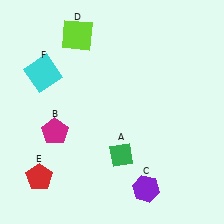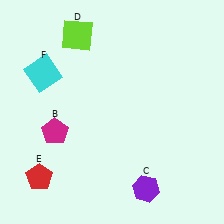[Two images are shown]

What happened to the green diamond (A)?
The green diamond (A) was removed in Image 2. It was in the bottom-right area of Image 1.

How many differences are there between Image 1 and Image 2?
There is 1 difference between the two images.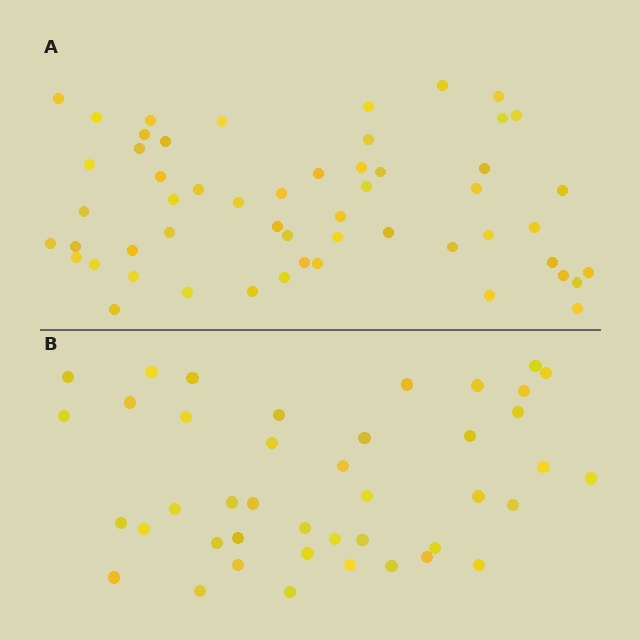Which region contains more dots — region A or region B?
Region A (the top region) has more dots.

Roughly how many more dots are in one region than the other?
Region A has roughly 12 or so more dots than region B.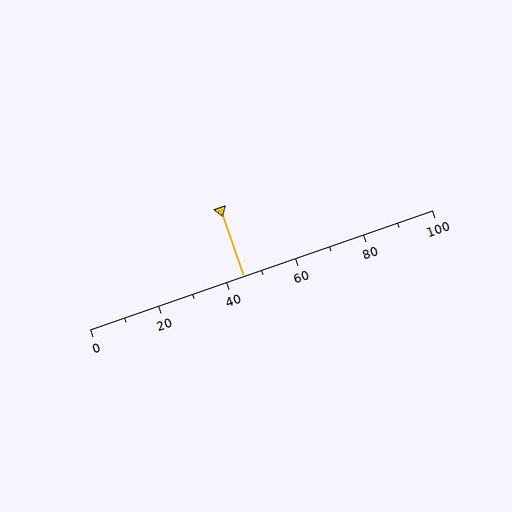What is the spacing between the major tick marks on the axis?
The major ticks are spaced 20 apart.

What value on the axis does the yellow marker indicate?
The marker indicates approximately 45.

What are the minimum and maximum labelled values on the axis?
The axis runs from 0 to 100.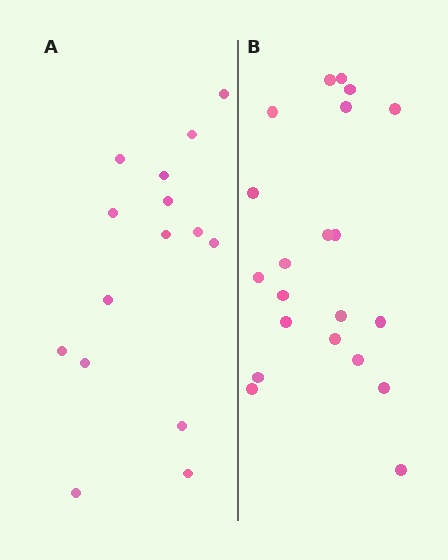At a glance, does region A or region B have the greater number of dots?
Region B (the right region) has more dots.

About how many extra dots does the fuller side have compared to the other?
Region B has about 6 more dots than region A.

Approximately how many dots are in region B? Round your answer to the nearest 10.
About 20 dots. (The exact count is 21, which rounds to 20.)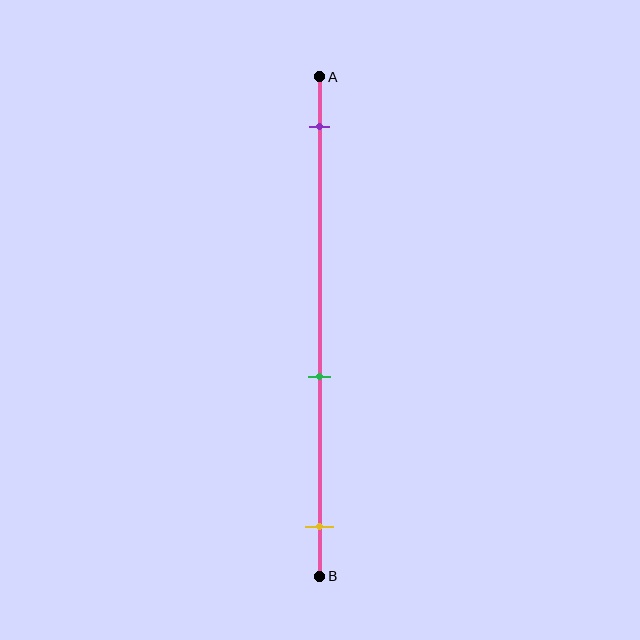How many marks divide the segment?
There are 3 marks dividing the segment.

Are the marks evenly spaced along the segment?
No, the marks are not evenly spaced.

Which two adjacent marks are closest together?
The green and yellow marks are the closest adjacent pair.